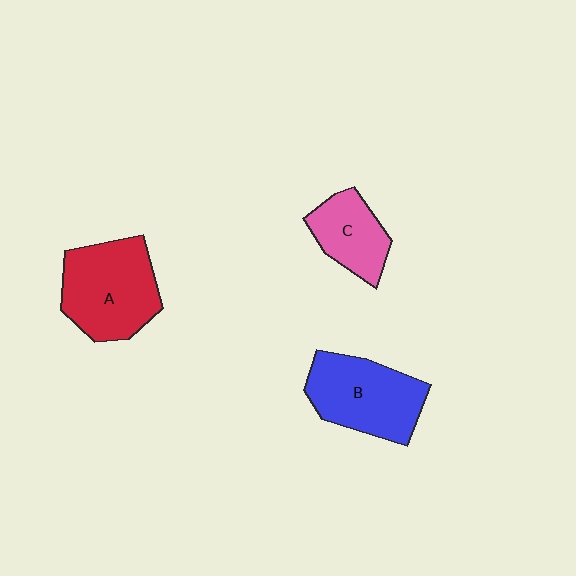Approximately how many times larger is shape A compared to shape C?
Approximately 1.7 times.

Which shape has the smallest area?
Shape C (pink).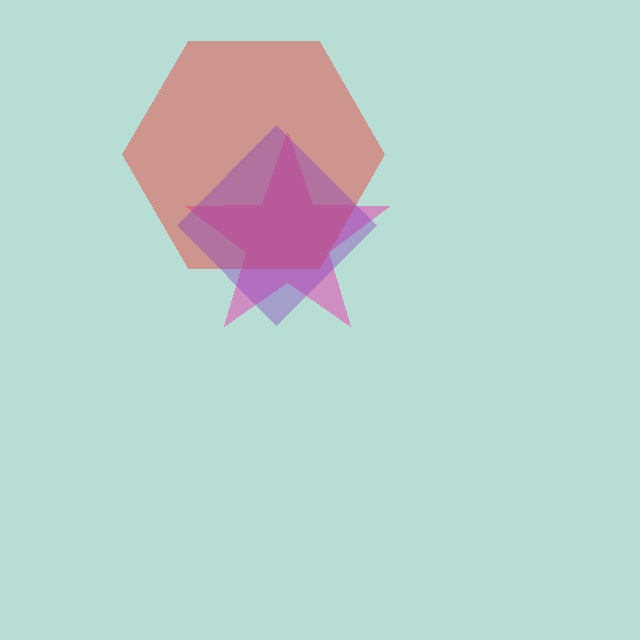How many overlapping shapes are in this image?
There are 3 overlapping shapes in the image.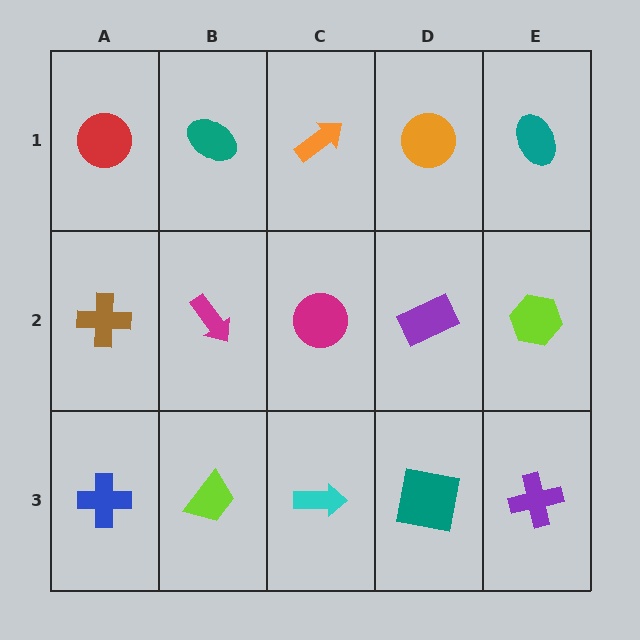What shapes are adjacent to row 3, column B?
A magenta arrow (row 2, column B), a blue cross (row 3, column A), a cyan arrow (row 3, column C).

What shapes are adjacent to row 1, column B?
A magenta arrow (row 2, column B), a red circle (row 1, column A), an orange arrow (row 1, column C).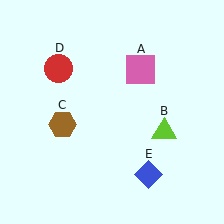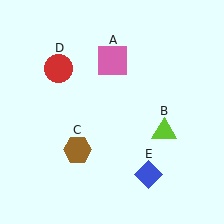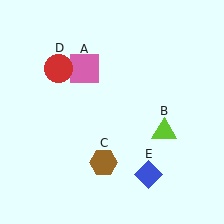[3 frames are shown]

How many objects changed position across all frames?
2 objects changed position: pink square (object A), brown hexagon (object C).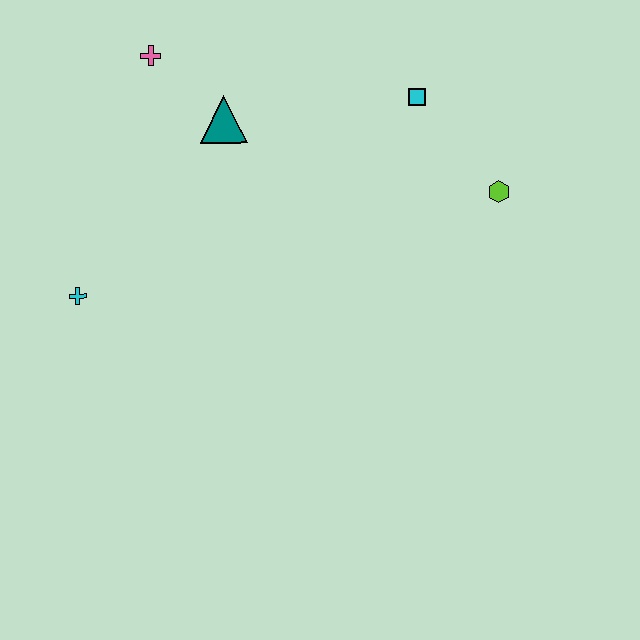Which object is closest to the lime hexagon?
The cyan square is closest to the lime hexagon.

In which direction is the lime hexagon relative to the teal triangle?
The lime hexagon is to the right of the teal triangle.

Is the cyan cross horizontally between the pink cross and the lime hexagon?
No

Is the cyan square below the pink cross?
Yes